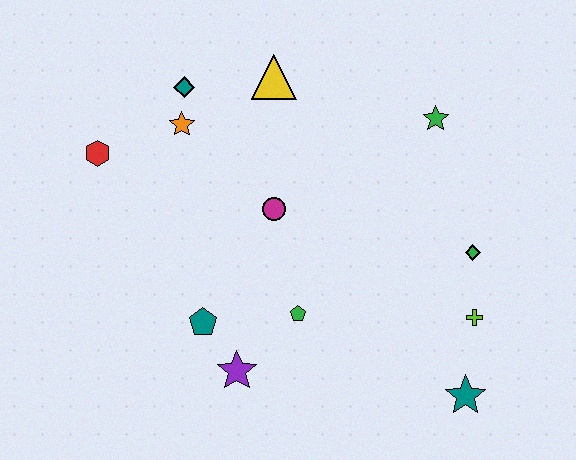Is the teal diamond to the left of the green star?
Yes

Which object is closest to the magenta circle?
The green pentagon is closest to the magenta circle.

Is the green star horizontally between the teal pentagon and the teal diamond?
No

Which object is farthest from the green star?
The red hexagon is farthest from the green star.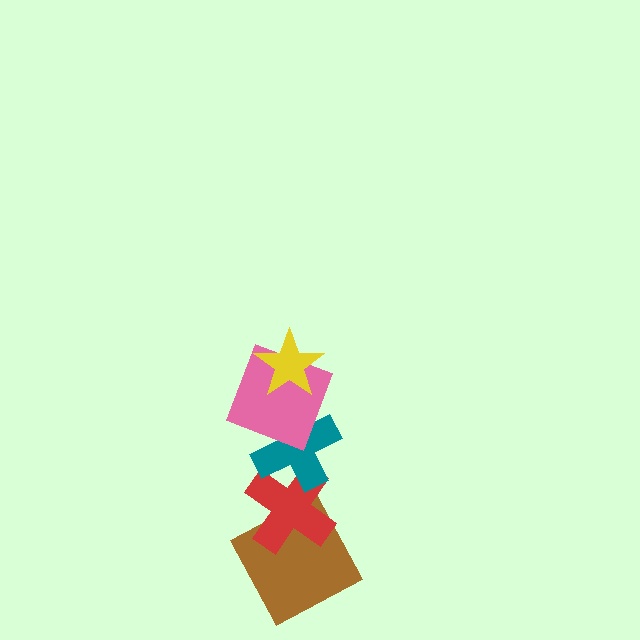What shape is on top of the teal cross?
The pink square is on top of the teal cross.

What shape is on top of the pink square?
The yellow star is on top of the pink square.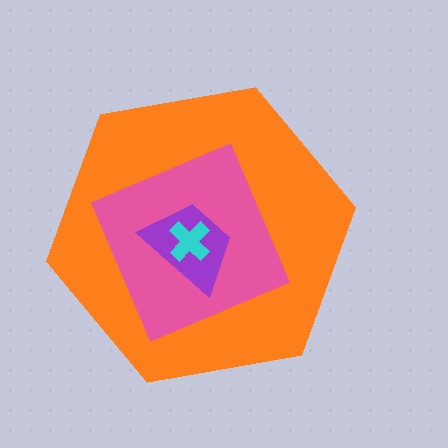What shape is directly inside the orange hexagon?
The pink square.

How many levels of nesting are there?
4.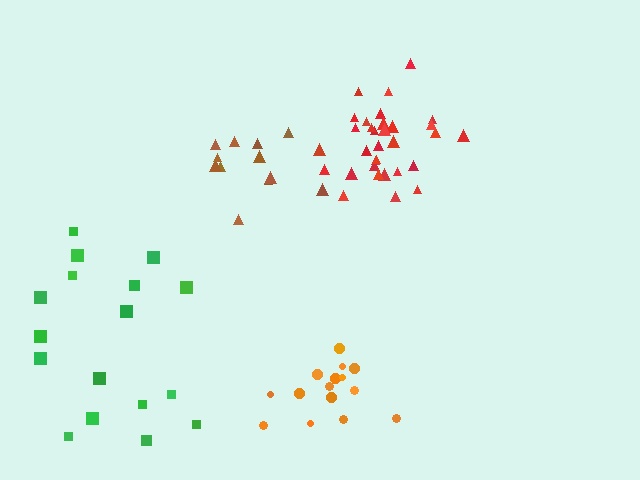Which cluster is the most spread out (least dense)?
Green.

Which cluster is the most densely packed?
Red.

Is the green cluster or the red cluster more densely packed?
Red.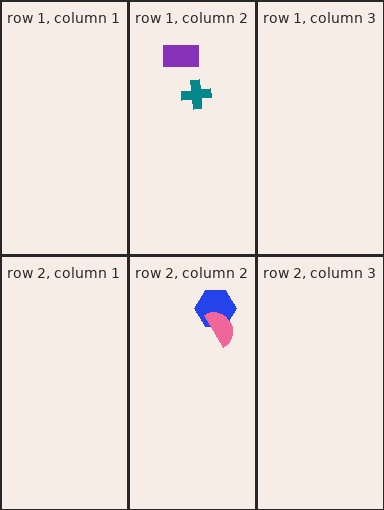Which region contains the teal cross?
The row 1, column 2 region.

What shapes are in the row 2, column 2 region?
The blue hexagon, the pink semicircle.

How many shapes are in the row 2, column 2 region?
2.